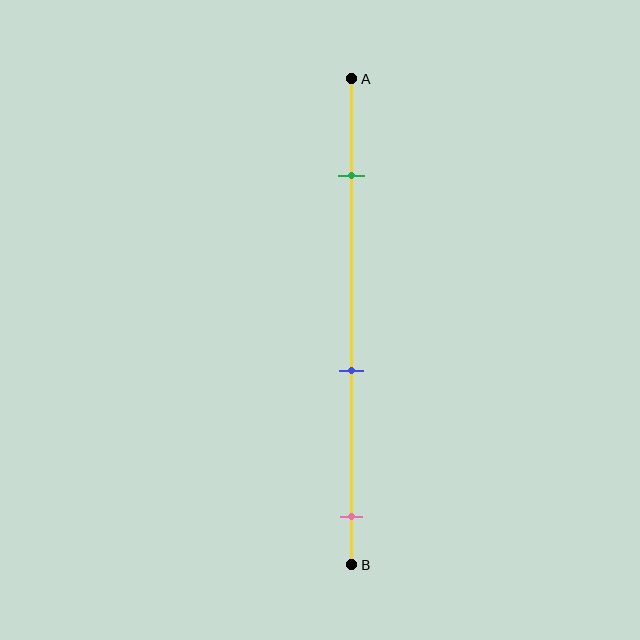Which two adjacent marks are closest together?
The blue and pink marks are the closest adjacent pair.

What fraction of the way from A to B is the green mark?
The green mark is approximately 20% (0.2) of the way from A to B.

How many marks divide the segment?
There are 3 marks dividing the segment.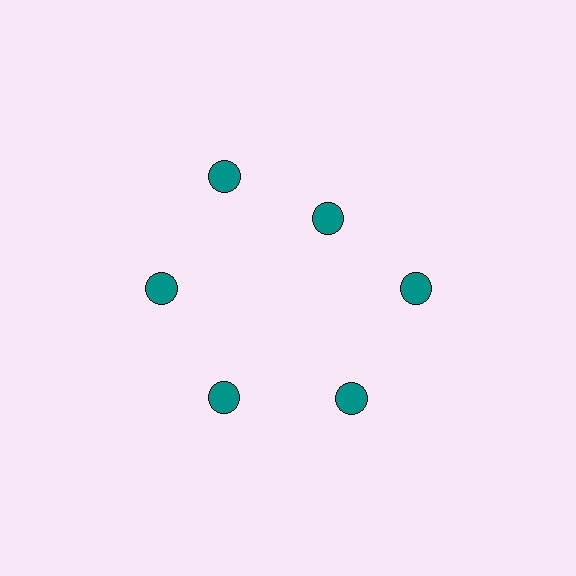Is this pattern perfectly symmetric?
No. The 6 teal circles are arranged in a ring, but one element near the 1 o'clock position is pulled inward toward the center, breaking the 6-fold rotational symmetry.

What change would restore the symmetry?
The symmetry would be restored by moving it outward, back onto the ring so that all 6 circles sit at equal angles and equal distance from the center.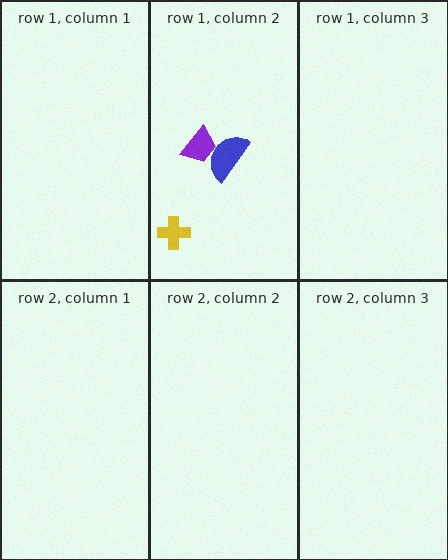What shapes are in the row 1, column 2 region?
The purple trapezoid, the blue semicircle, the yellow cross.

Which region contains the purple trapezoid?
The row 1, column 2 region.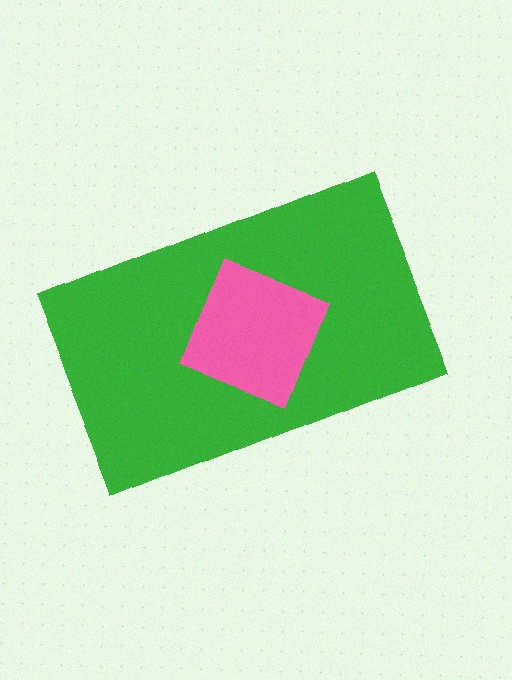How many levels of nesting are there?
2.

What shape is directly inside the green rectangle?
The pink diamond.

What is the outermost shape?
The green rectangle.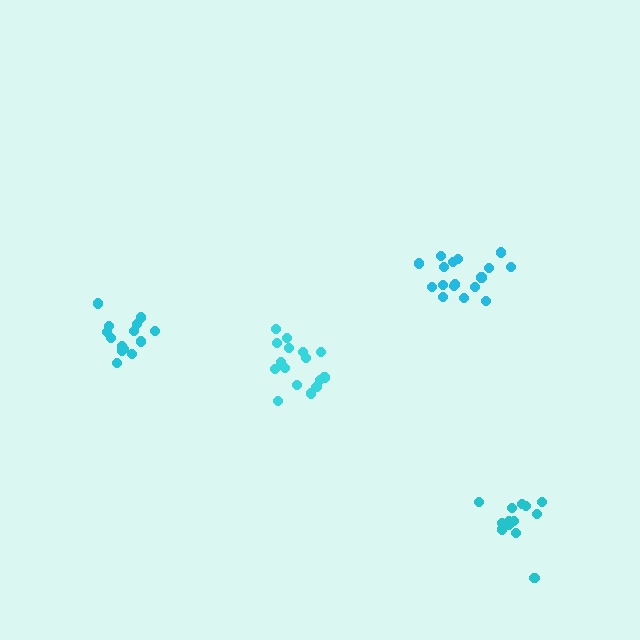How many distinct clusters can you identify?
There are 4 distinct clusters.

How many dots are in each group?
Group 1: 14 dots, Group 2: 17 dots, Group 3: 17 dots, Group 4: 13 dots (61 total).